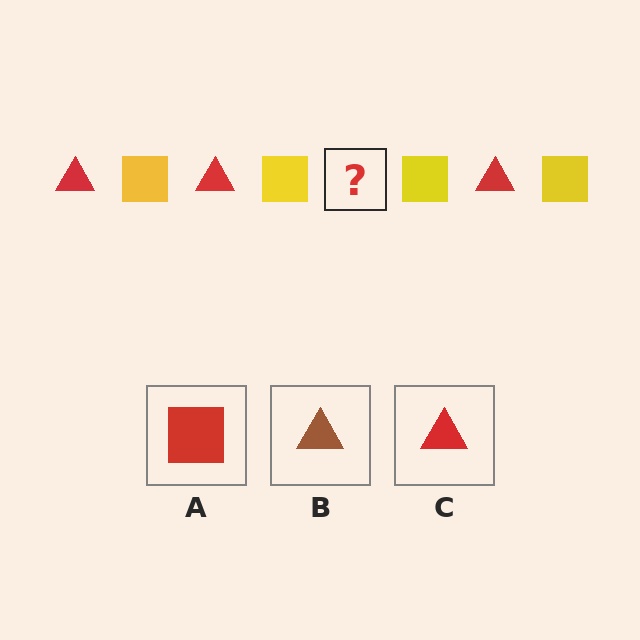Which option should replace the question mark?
Option C.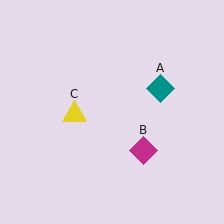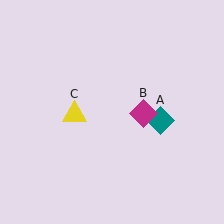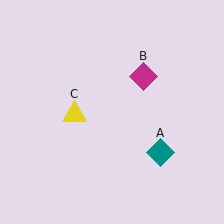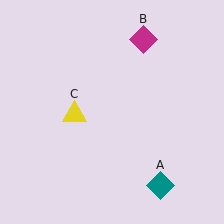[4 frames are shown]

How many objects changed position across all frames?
2 objects changed position: teal diamond (object A), magenta diamond (object B).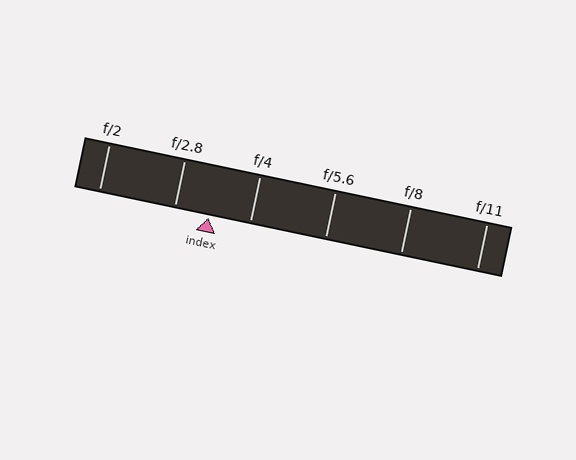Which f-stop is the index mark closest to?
The index mark is closest to f/2.8.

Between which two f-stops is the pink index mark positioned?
The index mark is between f/2.8 and f/4.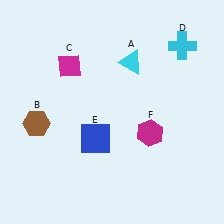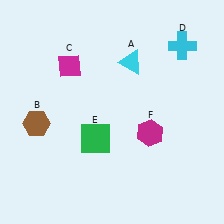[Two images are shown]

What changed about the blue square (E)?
In Image 1, E is blue. In Image 2, it changed to green.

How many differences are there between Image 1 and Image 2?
There is 1 difference between the two images.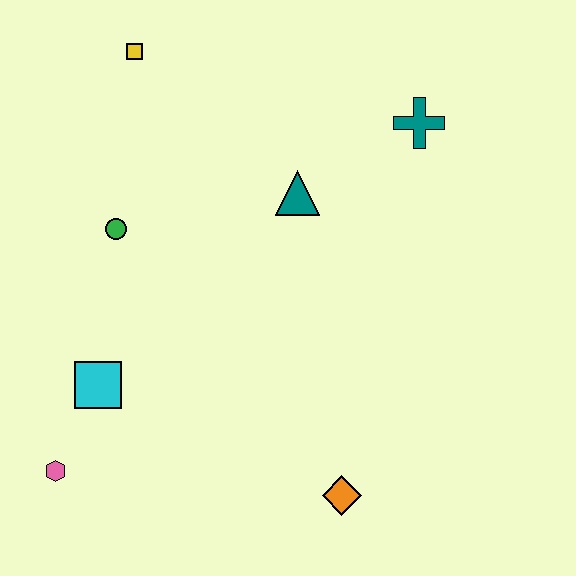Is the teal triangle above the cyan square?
Yes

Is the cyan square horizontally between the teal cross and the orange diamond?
No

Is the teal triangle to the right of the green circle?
Yes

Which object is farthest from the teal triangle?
The pink hexagon is farthest from the teal triangle.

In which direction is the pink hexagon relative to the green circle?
The pink hexagon is below the green circle.